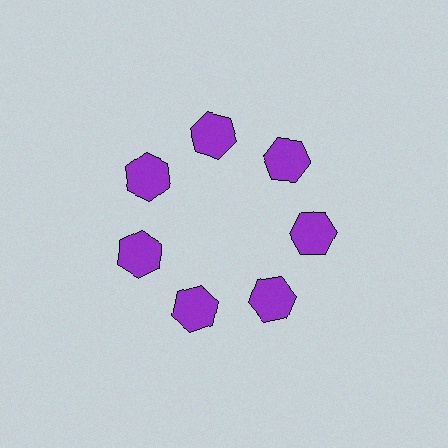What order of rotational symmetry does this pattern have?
This pattern has 7-fold rotational symmetry.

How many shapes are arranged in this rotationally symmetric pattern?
There are 7 shapes, arranged in 7 groups of 1.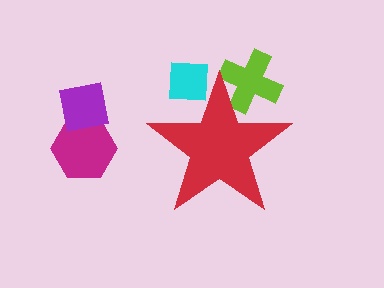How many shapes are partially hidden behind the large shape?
2 shapes are partially hidden.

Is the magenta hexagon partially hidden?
No, the magenta hexagon is fully visible.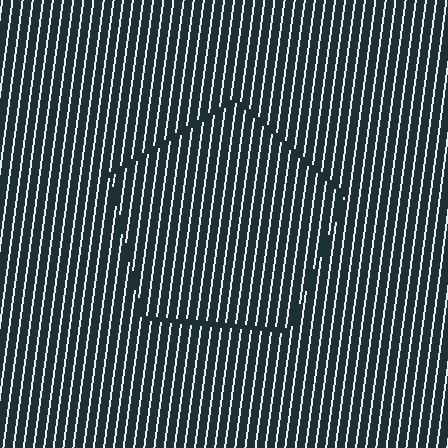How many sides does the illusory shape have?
5 sides — the line-ends trace a pentagon.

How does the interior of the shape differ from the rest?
The interior of the shape contains the same grating, shifted by half a period — the contour is defined by the phase discontinuity where line-ends from the inner and outer gratings abut.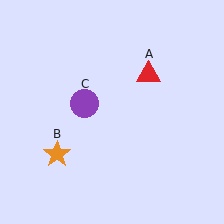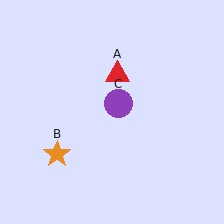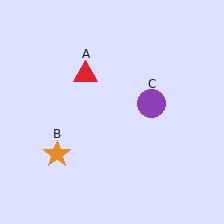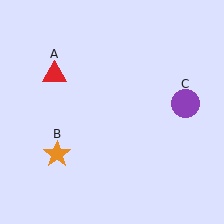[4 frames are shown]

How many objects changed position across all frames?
2 objects changed position: red triangle (object A), purple circle (object C).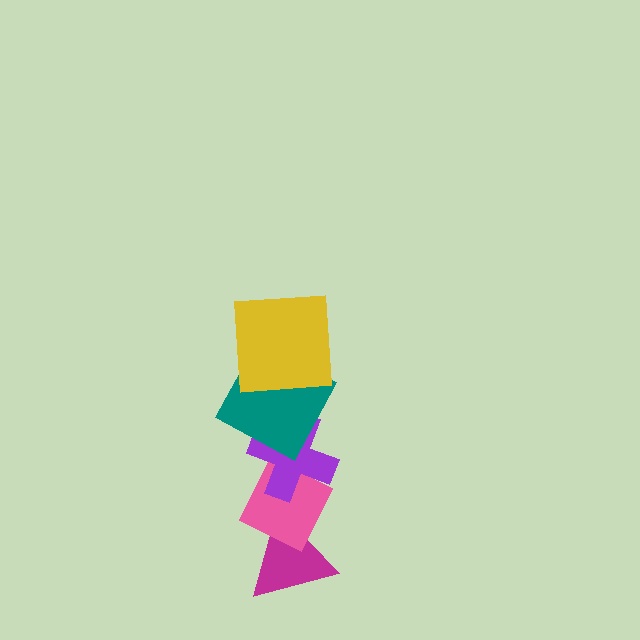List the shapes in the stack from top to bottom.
From top to bottom: the yellow square, the teal square, the purple cross, the pink diamond, the magenta triangle.